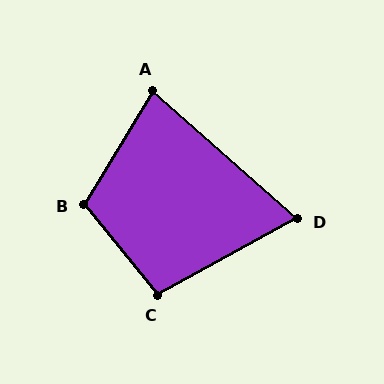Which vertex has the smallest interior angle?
D, at approximately 70 degrees.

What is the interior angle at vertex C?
Approximately 100 degrees (obtuse).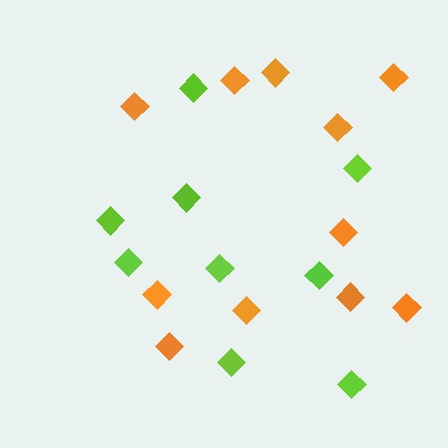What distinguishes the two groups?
There are 2 groups: one group of orange diamonds (11) and one group of lime diamonds (9).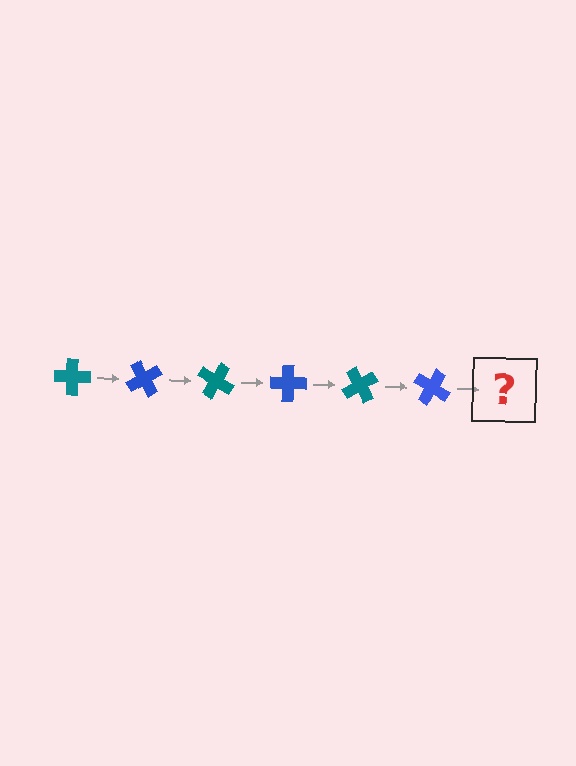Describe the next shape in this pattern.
It should be a teal cross, rotated 360 degrees from the start.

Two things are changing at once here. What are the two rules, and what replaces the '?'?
The two rules are that it rotates 60 degrees each step and the color cycles through teal and blue. The '?' should be a teal cross, rotated 360 degrees from the start.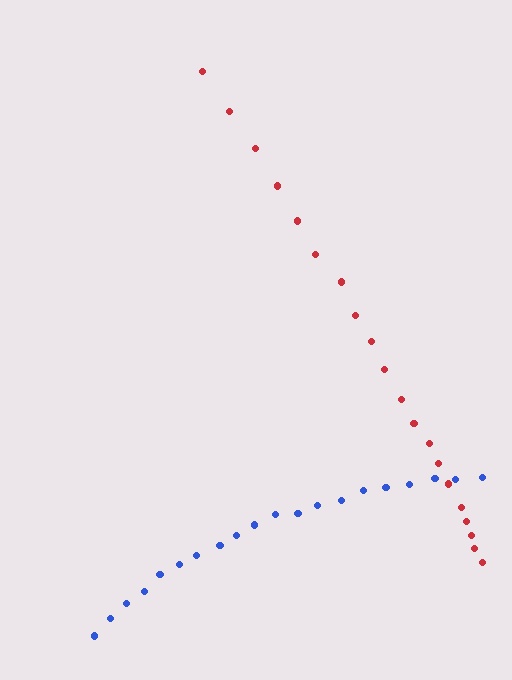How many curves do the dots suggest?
There are 2 distinct paths.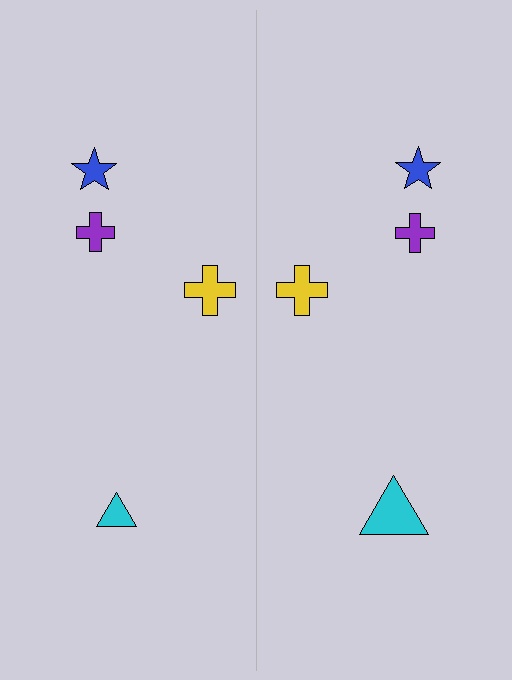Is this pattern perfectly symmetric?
No, the pattern is not perfectly symmetric. The cyan triangle on the right side has a different size than its mirror counterpart.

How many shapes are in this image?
There are 8 shapes in this image.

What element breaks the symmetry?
The cyan triangle on the right side has a different size than its mirror counterpart.